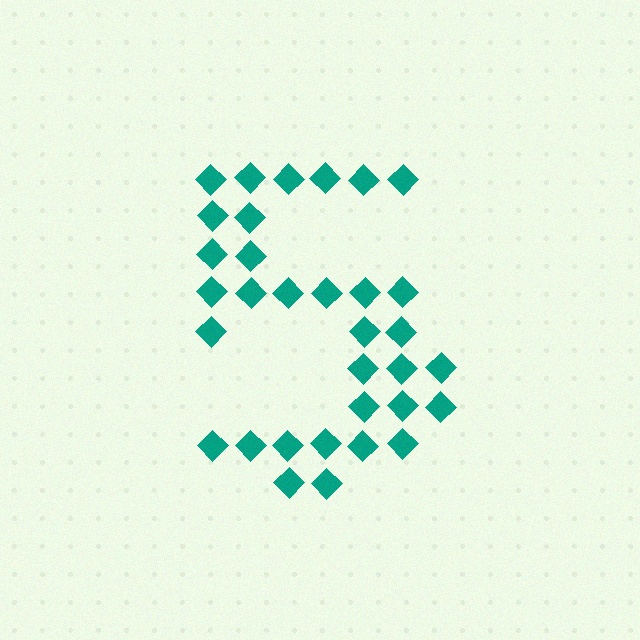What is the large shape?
The large shape is the digit 5.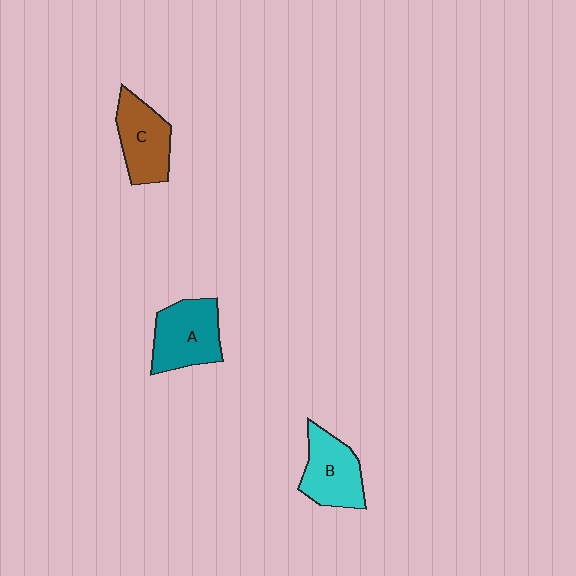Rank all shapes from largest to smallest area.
From largest to smallest: A (teal), B (cyan), C (brown).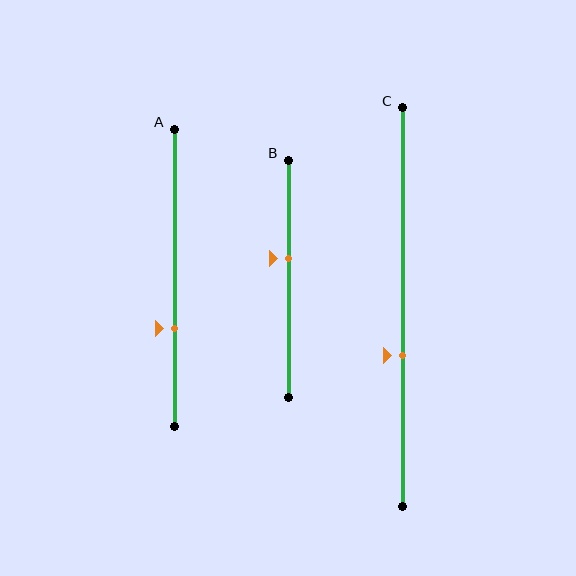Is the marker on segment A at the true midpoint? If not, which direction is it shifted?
No, the marker on segment A is shifted downward by about 17% of the segment length.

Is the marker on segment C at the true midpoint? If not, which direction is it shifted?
No, the marker on segment C is shifted downward by about 12% of the segment length.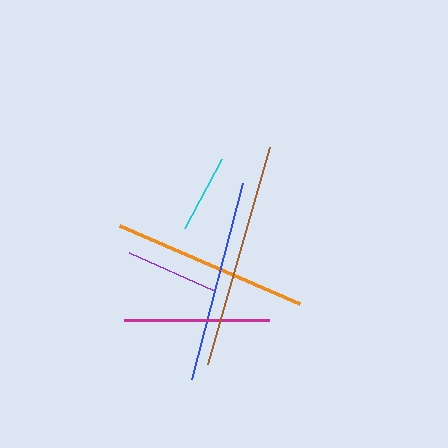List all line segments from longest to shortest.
From longest to shortest: brown, blue, orange, magenta, purple, cyan.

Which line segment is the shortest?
The cyan line is the shortest at approximately 78 pixels.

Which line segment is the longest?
The brown line is the longest at approximately 225 pixels.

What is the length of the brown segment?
The brown segment is approximately 225 pixels long.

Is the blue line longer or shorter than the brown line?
The brown line is longer than the blue line.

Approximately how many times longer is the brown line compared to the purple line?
The brown line is approximately 2.4 times the length of the purple line.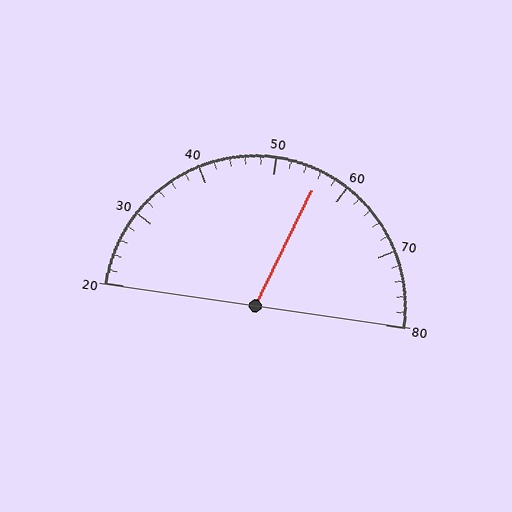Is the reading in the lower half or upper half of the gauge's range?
The reading is in the upper half of the range (20 to 80).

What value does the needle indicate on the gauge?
The needle indicates approximately 56.